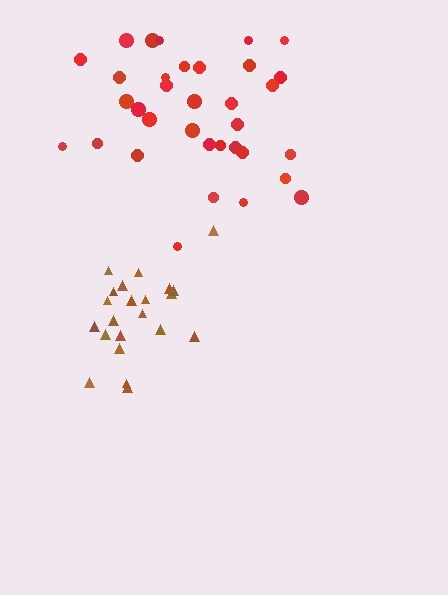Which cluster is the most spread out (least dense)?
Red.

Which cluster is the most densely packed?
Brown.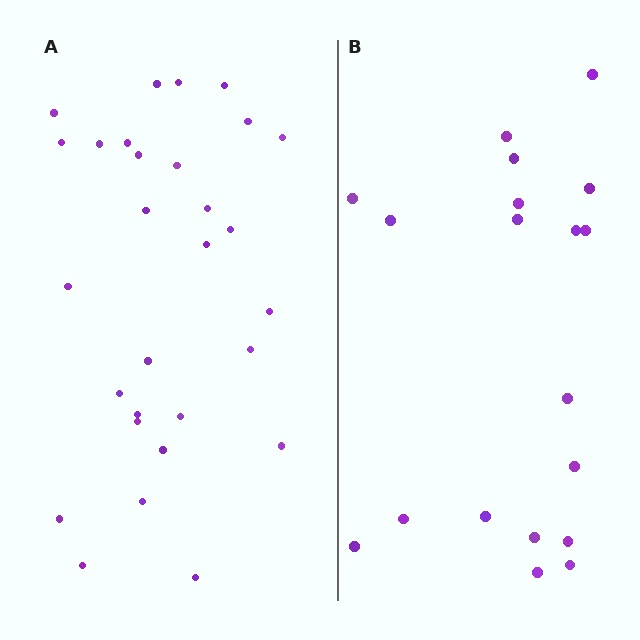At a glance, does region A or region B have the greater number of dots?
Region A (the left region) has more dots.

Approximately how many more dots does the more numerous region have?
Region A has roughly 10 or so more dots than region B.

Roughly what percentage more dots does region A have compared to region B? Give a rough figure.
About 55% more.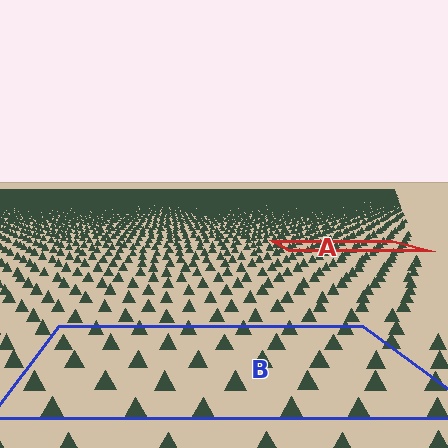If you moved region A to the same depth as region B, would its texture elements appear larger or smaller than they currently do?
They would appear larger. At a closer depth, the same texture elements are projected at a bigger on-screen size.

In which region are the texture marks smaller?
The texture marks are smaller in region A, because it is farther away.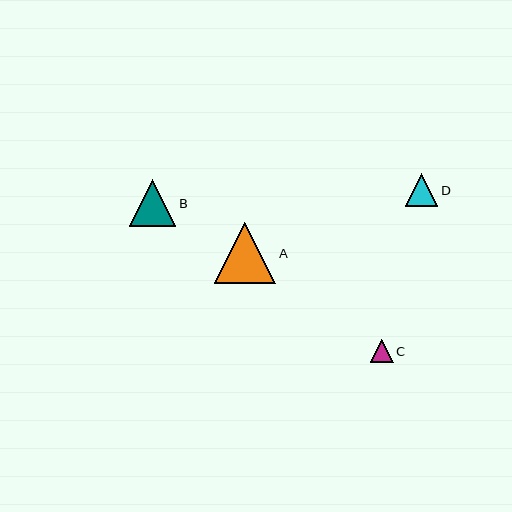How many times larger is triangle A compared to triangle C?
Triangle A is approximately 2.7 times the size of triangle C.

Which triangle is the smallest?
Triangle C is the smallest with a size of approximately 23 pixels.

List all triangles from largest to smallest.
From largest to smallest: A, B, D, C.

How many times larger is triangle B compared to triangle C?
Triangle B is approximately 2.0 times the size of triangle C.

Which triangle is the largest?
Triangle A is the largest with a size of approximately 61 pixels.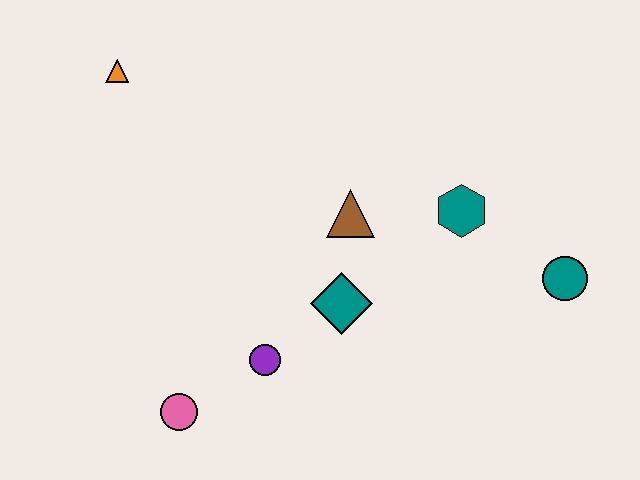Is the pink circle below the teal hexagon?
Yes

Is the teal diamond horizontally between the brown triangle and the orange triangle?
Yes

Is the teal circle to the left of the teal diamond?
No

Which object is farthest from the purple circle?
The orange triangle is farthest from the purple circle.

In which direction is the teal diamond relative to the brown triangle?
The teal diamond is below the brown triangle.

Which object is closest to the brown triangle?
The teal diamond is closest to the brown triangle.